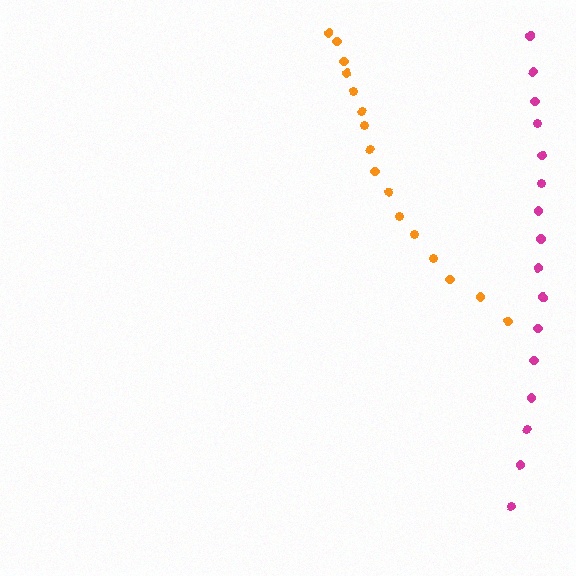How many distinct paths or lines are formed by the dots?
There are 2 distinct paths.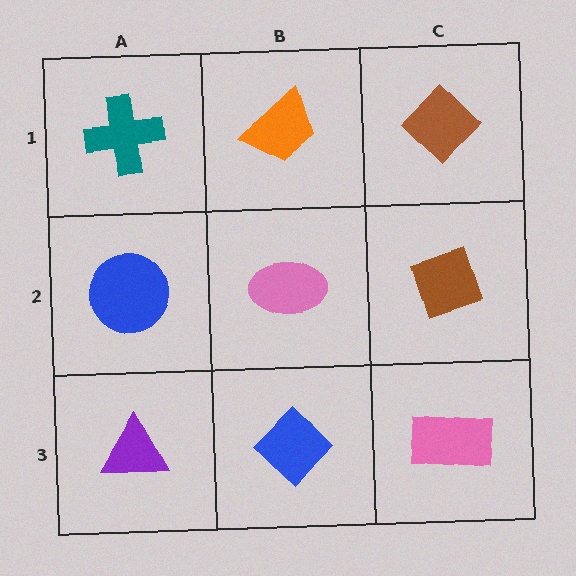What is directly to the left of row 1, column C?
An orange trapezoid.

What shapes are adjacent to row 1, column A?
A blue circle (row 2, column A), an orange trapezoid (row 1, column B).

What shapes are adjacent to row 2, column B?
An orange trapezoid (row 1, column B), a blue diamond (row 3, column B), a blue circle (row 2, column A), a brown diamond (row 2, column C).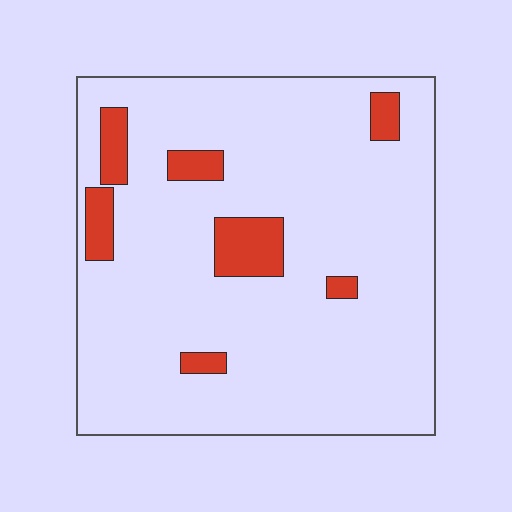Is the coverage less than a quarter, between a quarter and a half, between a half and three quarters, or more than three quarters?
Less than a quarter.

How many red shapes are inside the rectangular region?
7.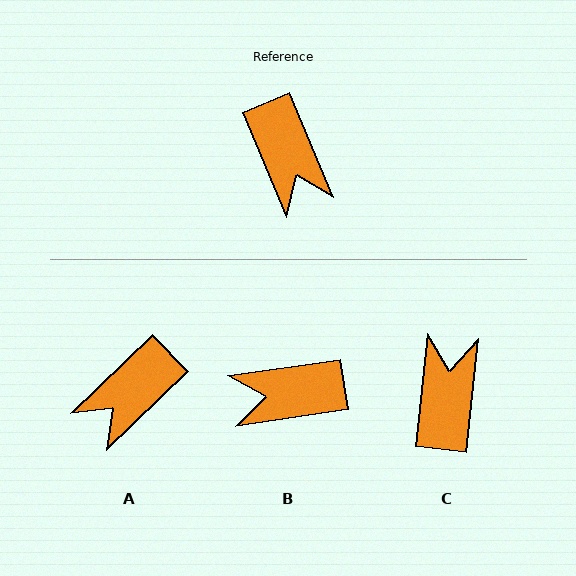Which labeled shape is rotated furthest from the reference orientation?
C, about 151 degrees away.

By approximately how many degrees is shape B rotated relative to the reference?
Approximately 105 degrees clockwise.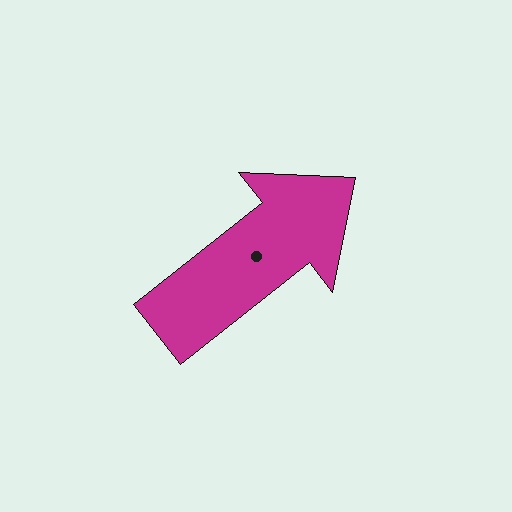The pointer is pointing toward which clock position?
Roughly 2 o'clock.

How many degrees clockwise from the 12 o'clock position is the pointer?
Approximately 52 degrees.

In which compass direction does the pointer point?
Northeast.